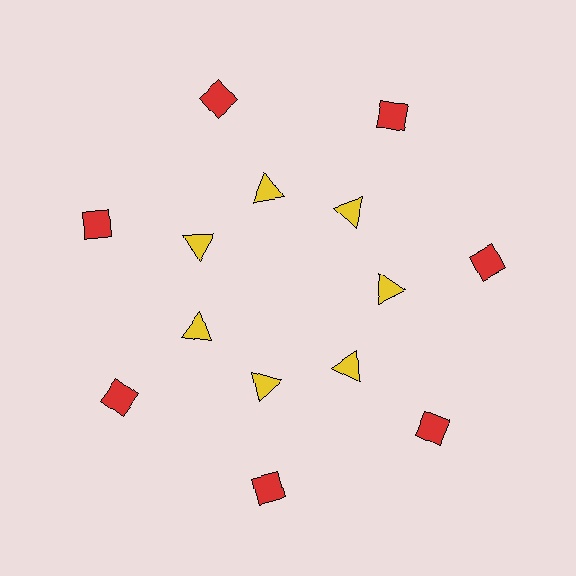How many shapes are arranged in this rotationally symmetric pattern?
There are 14 shapes, arranged in 7 groups of 2.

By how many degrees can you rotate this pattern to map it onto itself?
The pattern maps onto itself every 51 degrees of rotation.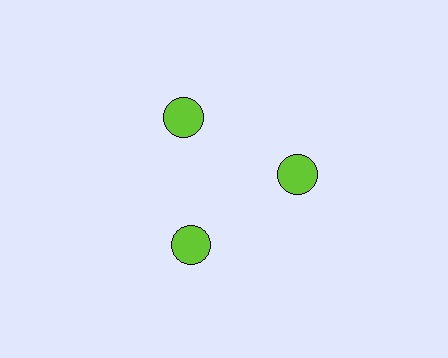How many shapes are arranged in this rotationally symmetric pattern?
There are 3 shapes, arranged in 3 groups of 1.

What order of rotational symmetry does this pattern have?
This pattern has 3-fold rotational symmetry.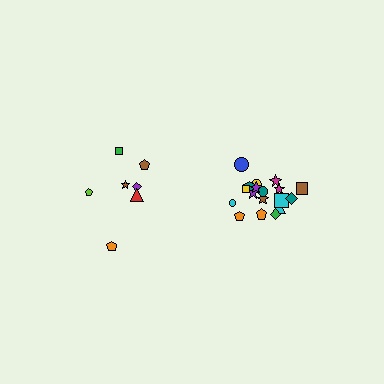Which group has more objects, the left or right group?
The right group.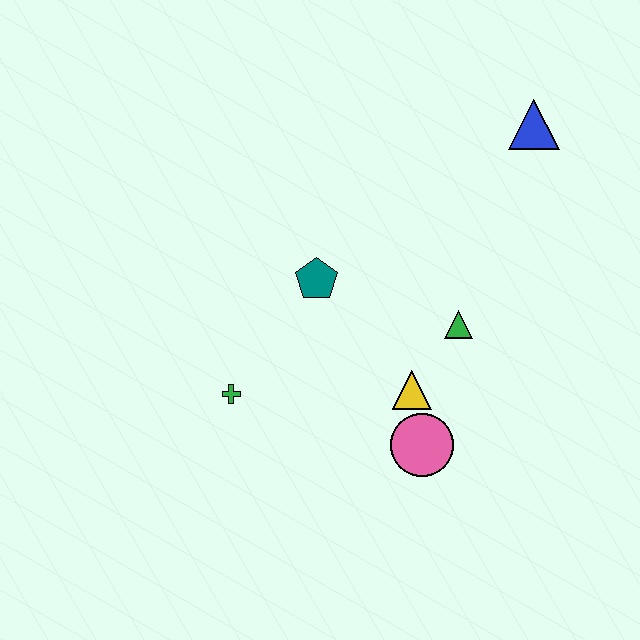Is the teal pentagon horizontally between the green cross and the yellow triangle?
Yes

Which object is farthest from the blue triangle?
The green cross is farthest from the blue triangle.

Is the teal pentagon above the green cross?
Yes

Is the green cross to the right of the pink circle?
No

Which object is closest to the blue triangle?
The green triangle is closest to the blue triangle.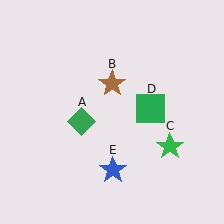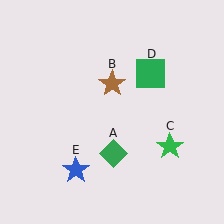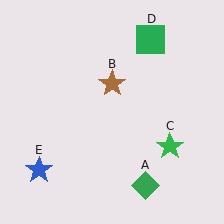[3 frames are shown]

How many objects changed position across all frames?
3 objects changed position: green diamond (object A), green square (object D), blue star (object E).